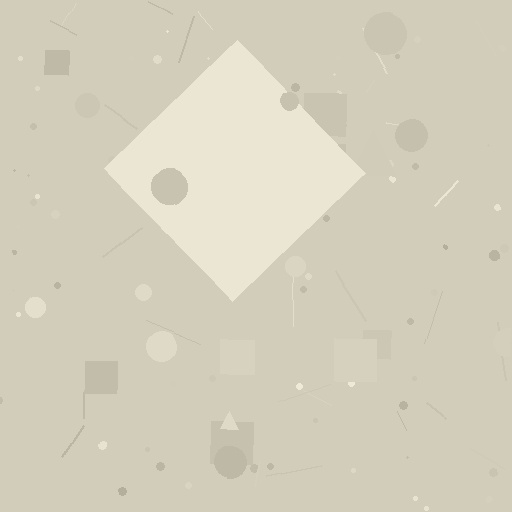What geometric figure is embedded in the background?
A diamond is embedded in the background.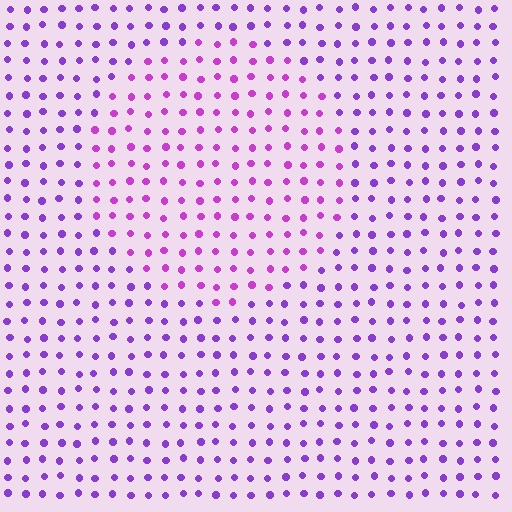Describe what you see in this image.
The image is filled with small purple elements in a uniform arrangement. A circle-shaped region is visible where the elements are tinted to a slightly different hue, forming a subtle color boundary.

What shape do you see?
I see a circle.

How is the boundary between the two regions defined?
The boundary is defined purely by a slight shift in hue (about 26 degrees). Spacing, size, and orientation are identical on both sides.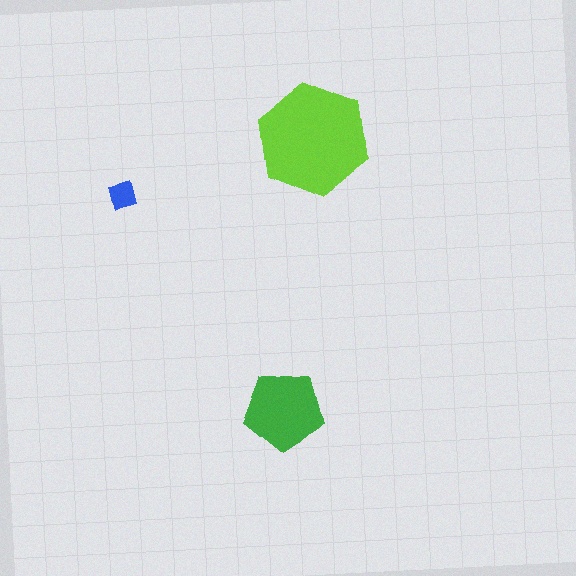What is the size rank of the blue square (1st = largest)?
3rd.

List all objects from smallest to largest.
The blue square, the green pentagon, the lime hexagon.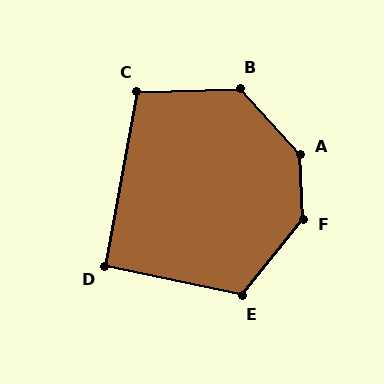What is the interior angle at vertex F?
Approximately 138 degrees (obtuse).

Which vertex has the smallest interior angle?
D, at approximately 92 degrees.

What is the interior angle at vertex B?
Approximately 130 degrees (obtuse).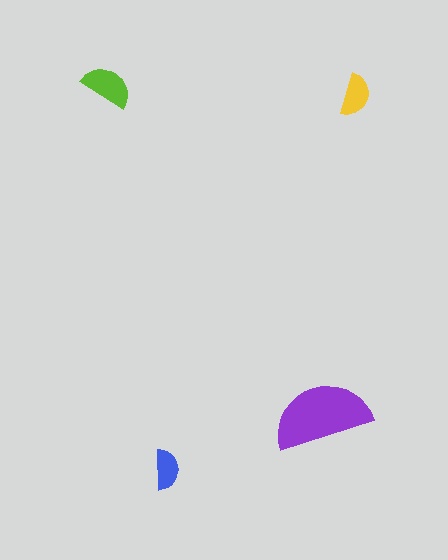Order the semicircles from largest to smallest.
the purple one, the lime one, the yellow one, the blue one.